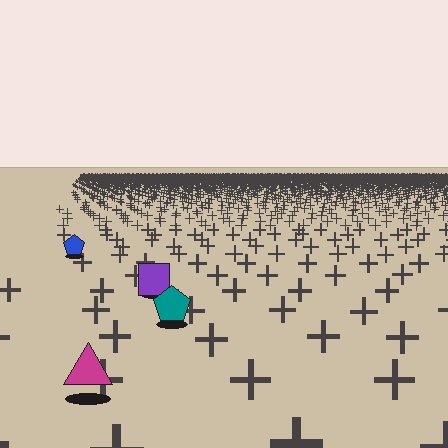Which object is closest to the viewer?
The magenta triangle is closest. The texture marks near it are larger and more spread out.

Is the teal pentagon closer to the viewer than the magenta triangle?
No. The magenta triangle is closer — you can tell from the texture gradient: the ground texture is coarser near it.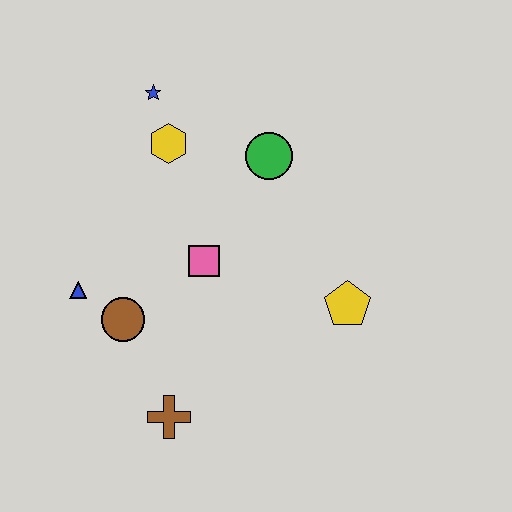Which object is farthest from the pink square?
The blue star is farthest from the pink square.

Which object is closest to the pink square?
The brown circle is closest to the pink square.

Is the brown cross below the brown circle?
Yes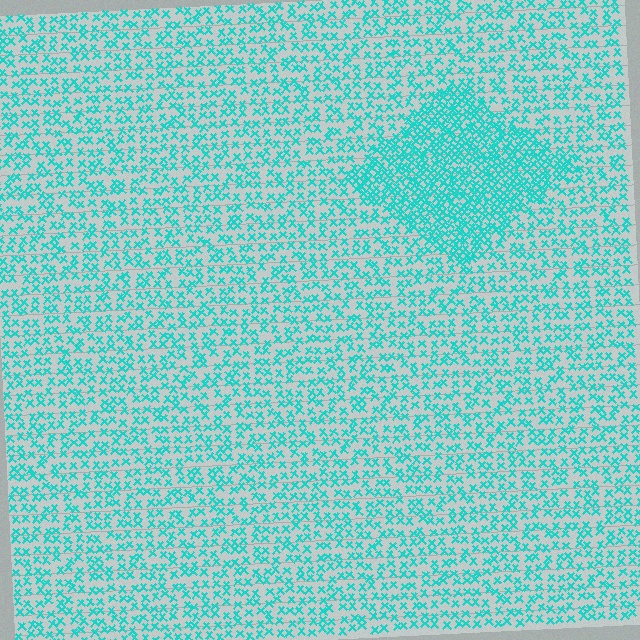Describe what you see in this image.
The image contains small cyan elements arranged at two different densities. A diamond-shaped region is visible where the elements are more densely packed than the surrounding area.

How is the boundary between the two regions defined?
The boundary is defined by a change in element density (approximately 2.1x ratio). All elements are the same color, size, and shape.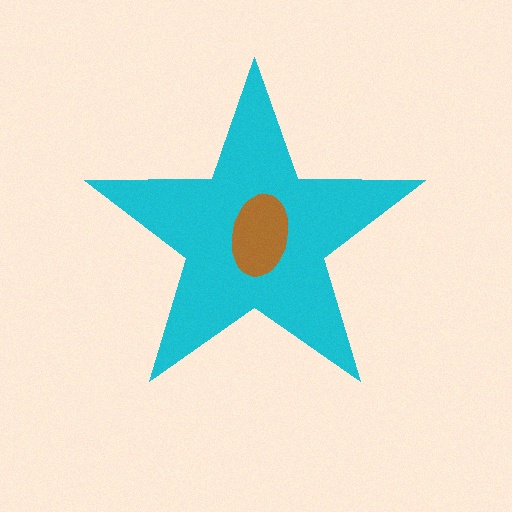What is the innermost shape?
The brown ellipse.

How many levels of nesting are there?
2.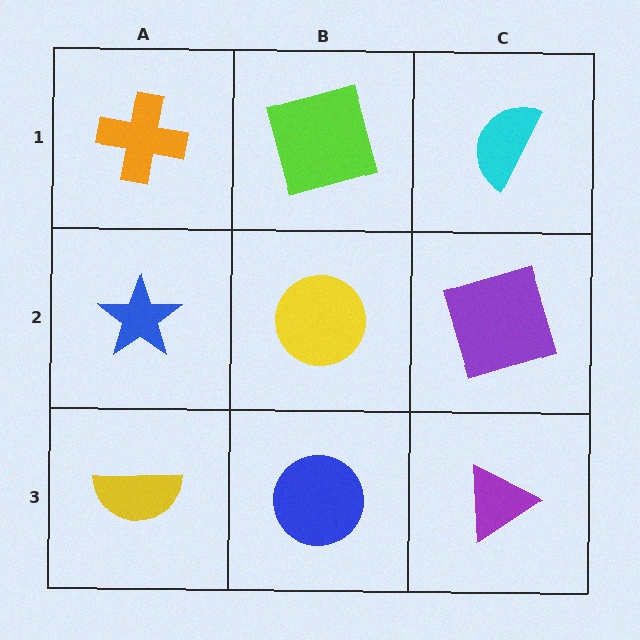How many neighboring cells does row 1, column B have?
3.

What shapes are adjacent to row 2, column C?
A cyan semicircle (row 1, column C), a purple triangle (row 3, column C), a yellow circle (row 2, column B).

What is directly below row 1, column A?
A blue star.